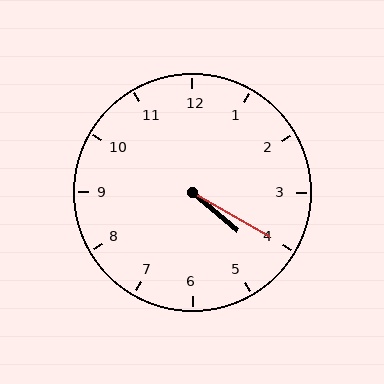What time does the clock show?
4:20.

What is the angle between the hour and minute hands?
Approximately 10 degrees.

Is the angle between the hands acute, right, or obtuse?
It is acute.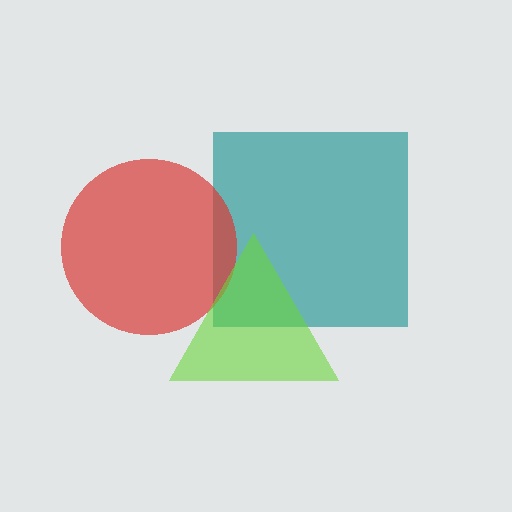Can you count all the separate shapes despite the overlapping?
Yes, there are 3 separate shapes.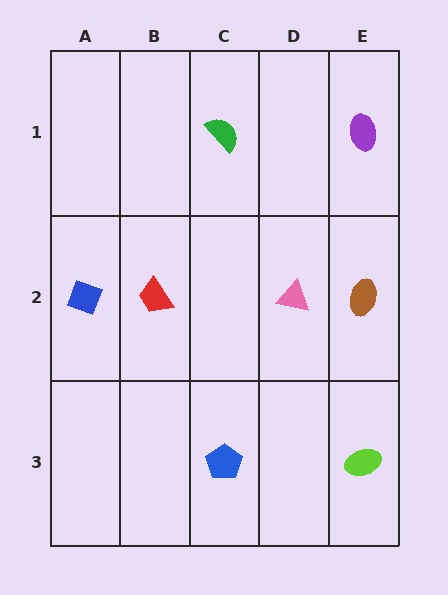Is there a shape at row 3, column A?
No, that cell is empty.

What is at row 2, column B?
A red trapezoid.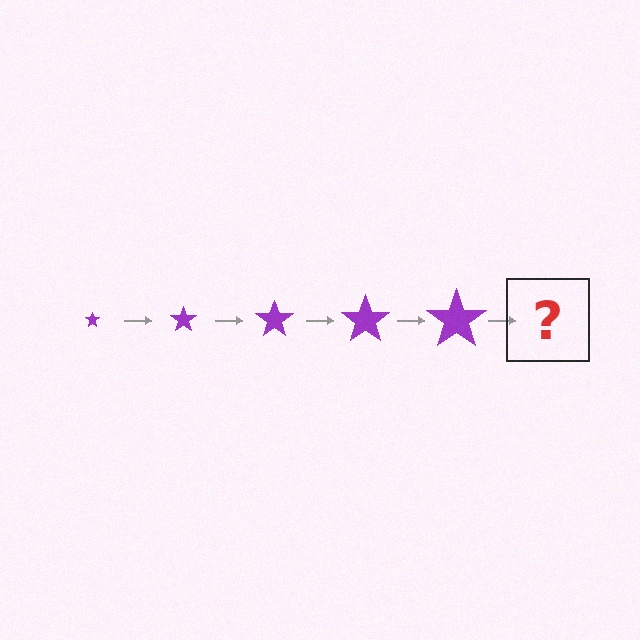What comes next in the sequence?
The next element should be a purple star, larger than the previous one.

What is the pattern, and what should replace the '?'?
The pattern is that the star gets progressively larger each step. The '?' should be a purple star, larger than the previous one.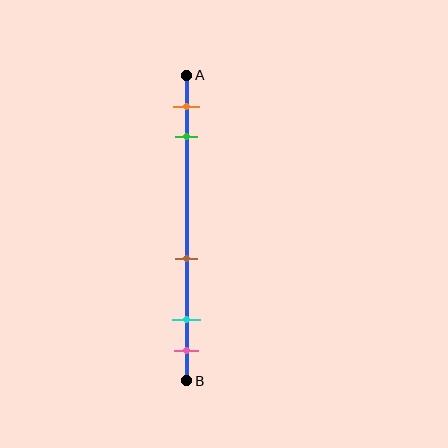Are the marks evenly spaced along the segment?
No, the marks are not evenly spaced.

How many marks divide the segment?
There are 5 marks dividing the segment.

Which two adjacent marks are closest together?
The cyan and pink marks are the closest adjacent pair.